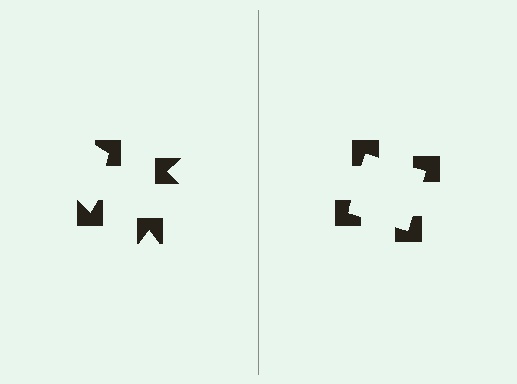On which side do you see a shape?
An illusory square appears on the right side. On the left side the wedge cuts are rotated, so no coherent shape forms.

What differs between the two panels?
The notched squares are positioned identically on both sides; only the wedge orientations differ. On the right they align to a square; on the left they are misaligned.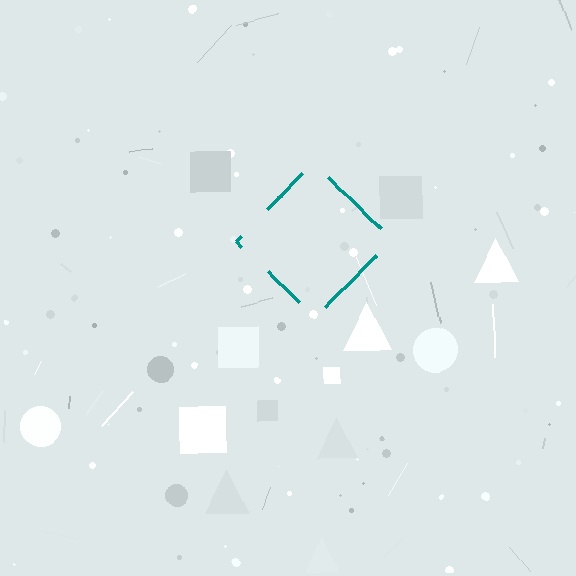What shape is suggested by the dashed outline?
The dashed outline suggests a diamond.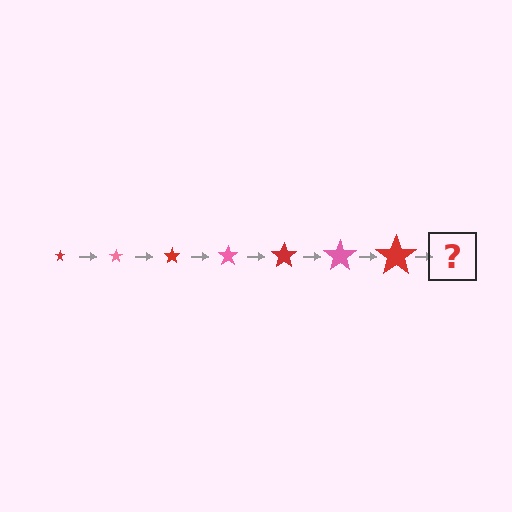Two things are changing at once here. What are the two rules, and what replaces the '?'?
The two rules are that the star grows larger each step and the color cycles through red and pink. The '?' should be a pink star, larger than the previous one.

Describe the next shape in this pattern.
It should be a pink star, larger than the previous one.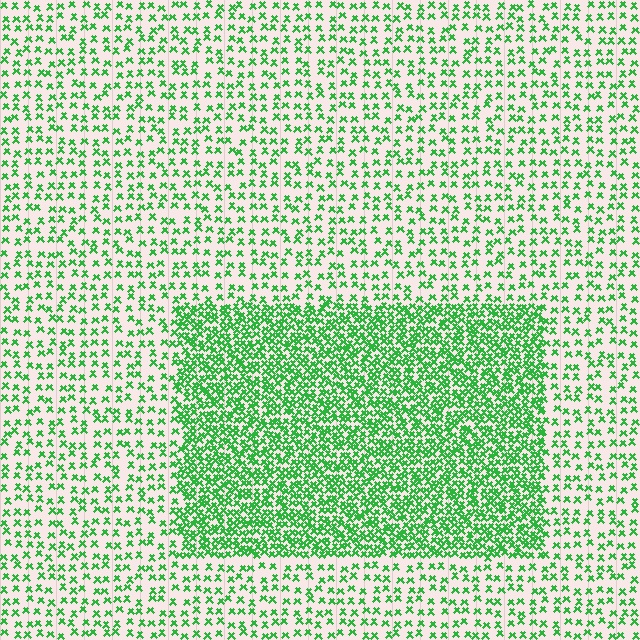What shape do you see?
I see a rectangle.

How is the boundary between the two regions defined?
The boundary is defined by a change in element density (approximately 2.5x ratio). All elements are the same color, size, and shape.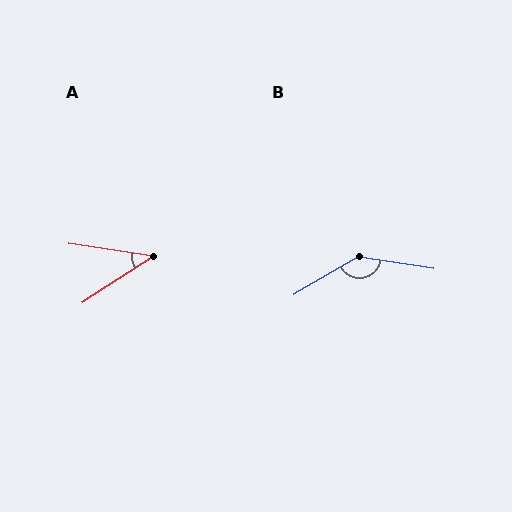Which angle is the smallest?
A, at approximately 42 degrees.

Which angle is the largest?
B, at approximately 141 degrees.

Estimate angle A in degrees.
Approximately 42 degrees.